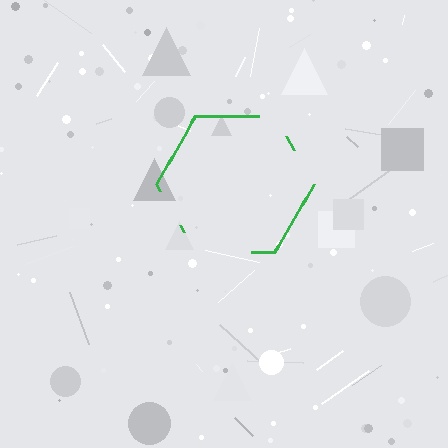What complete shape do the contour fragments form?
The contour fragments form a hexagon.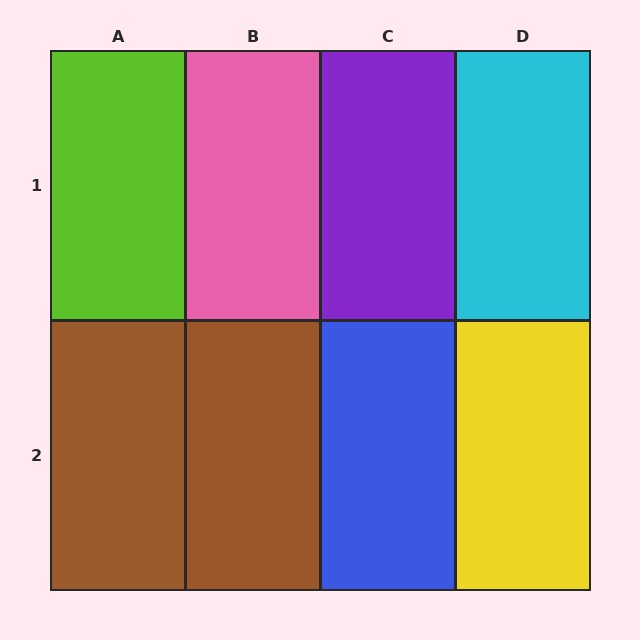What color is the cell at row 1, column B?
Pink.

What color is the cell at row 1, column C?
Purple.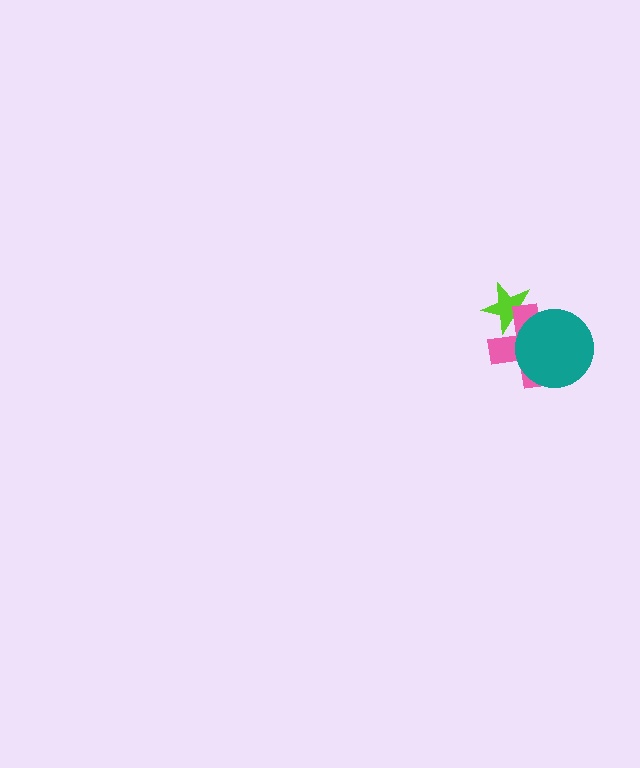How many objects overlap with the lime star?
1 object overlaps with the lime star.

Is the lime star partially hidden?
Yes, it is partially covered by another shape.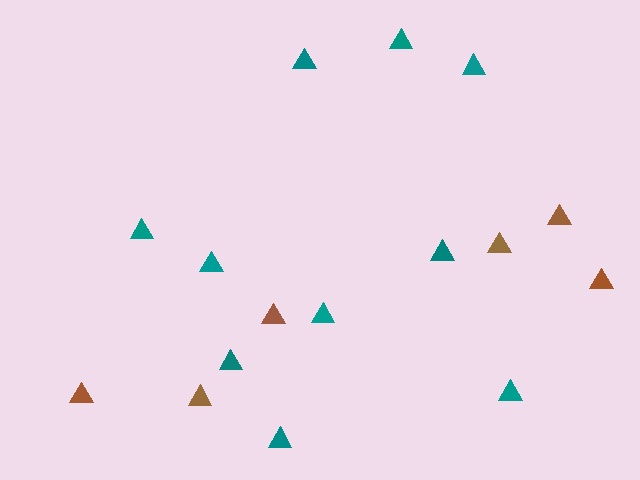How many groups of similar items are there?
There are 2 groups: one group of brown triangles (6) and one group of teal triangles (10).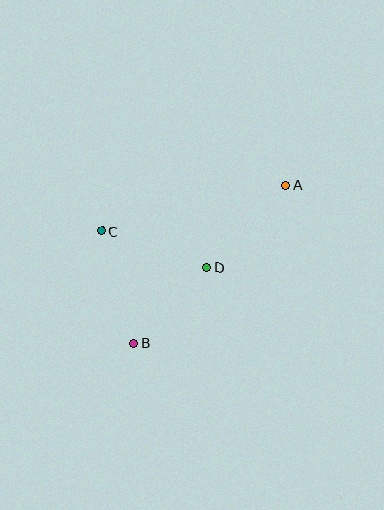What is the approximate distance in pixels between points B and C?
The distance between B and C is approximately 117 pixels.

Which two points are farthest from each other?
Points A and B are farthest from each other.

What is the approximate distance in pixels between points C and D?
The distance between C and D is approximately 111 pixels.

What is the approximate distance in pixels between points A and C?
The distance between A and C is approximately 190 pixels.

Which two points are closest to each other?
Points B and D are closest to each other.